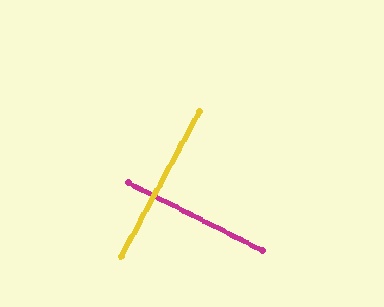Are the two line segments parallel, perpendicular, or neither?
Perpendicular — they meet at approximately 88°.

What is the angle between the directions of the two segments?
Approximately 88 degrees.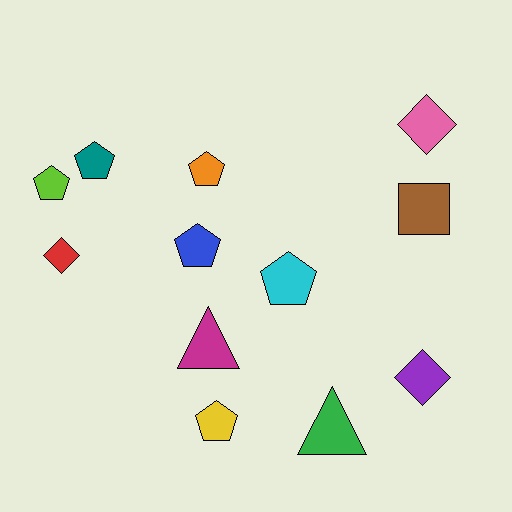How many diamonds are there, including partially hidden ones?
There are 3 diamonds.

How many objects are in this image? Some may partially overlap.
There are 12 objects.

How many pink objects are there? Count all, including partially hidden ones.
There is 1 pink object.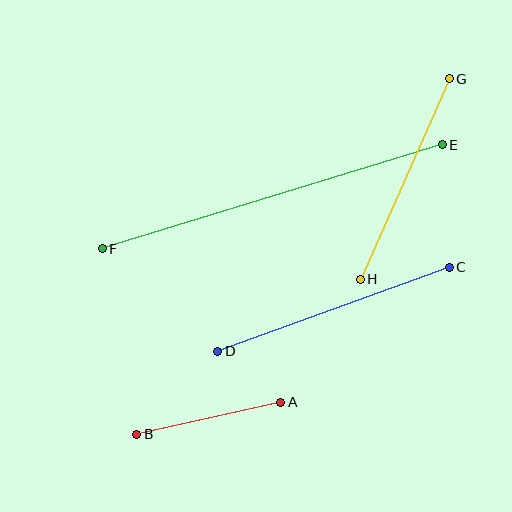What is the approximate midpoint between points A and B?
The midpoint is at approximately (209, 418) pixels.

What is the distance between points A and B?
The distance is approximately 148 pixels.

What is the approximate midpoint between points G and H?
The midpoint is at approximately (405, 179) pixels.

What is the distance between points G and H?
The distance is approximately 219 pixels.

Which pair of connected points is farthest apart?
Points E and F are farthest apart.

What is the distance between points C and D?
The distance is approximately 246 pixels.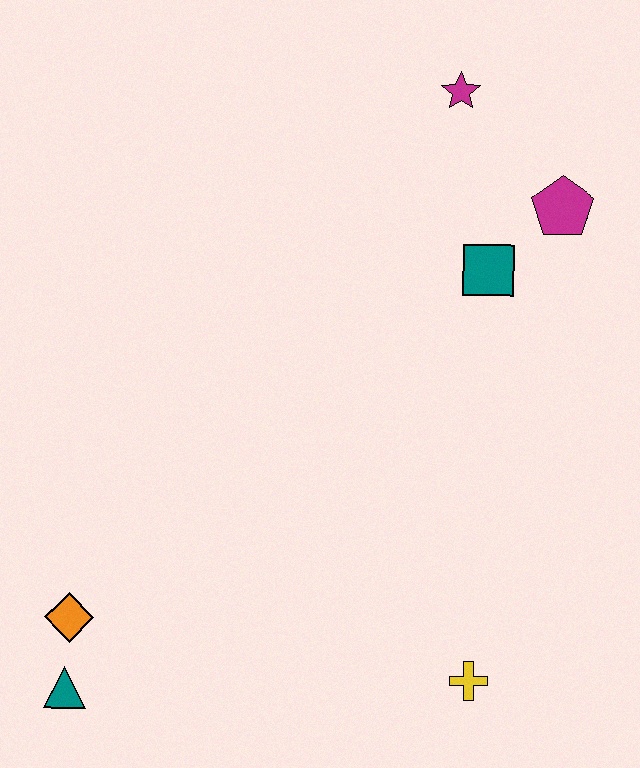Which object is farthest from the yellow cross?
The magenta star is farthest from the yellow cross.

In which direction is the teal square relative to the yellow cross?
The teal square is above the yellow cross.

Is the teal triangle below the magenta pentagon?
Yes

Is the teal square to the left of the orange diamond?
No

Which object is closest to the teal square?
The magenta pentagon is closest to the teal square.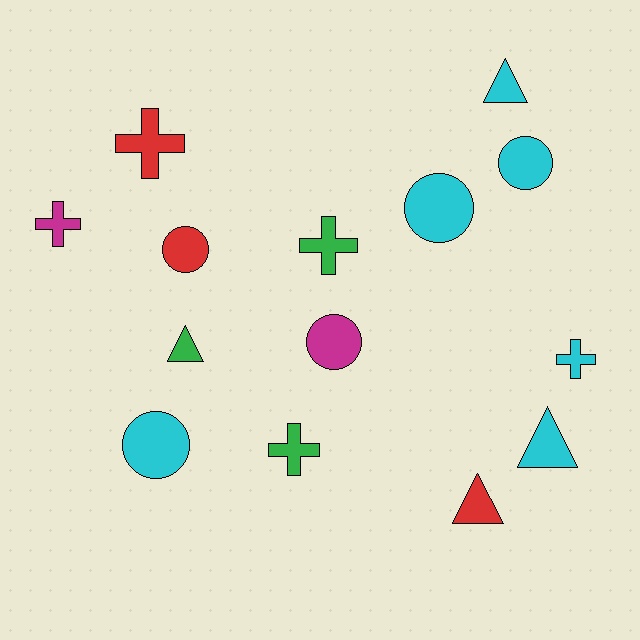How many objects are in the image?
There are 14 objects.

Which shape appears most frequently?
Circle, with 5 objects.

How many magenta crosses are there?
There is 1 magenta cross.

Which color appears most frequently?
Cyan, with 6 objects.